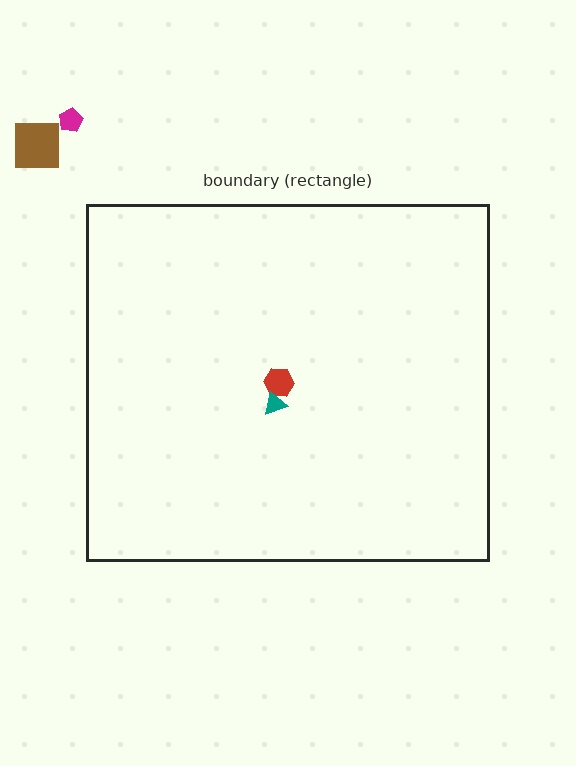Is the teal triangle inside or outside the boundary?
Inside.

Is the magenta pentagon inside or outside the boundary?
Outside.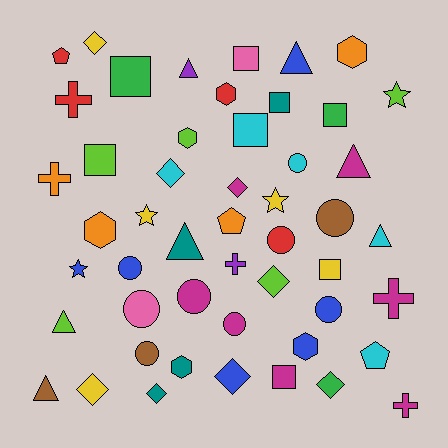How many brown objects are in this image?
There are 3 brown objects.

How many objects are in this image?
There are 50 objects.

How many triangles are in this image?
There are 7 triangles.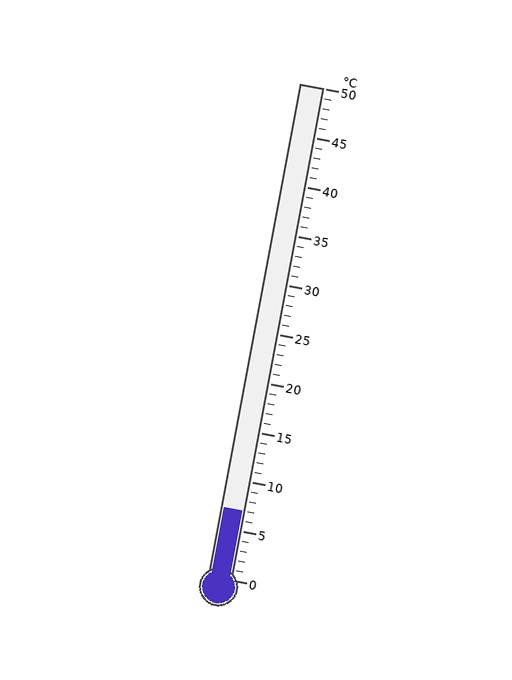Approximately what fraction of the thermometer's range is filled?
The thermometer is filled to approximately 15% of its range.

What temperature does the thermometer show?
The thermometer shows approximately 7°C.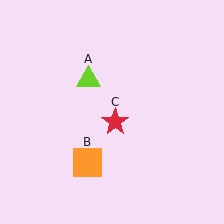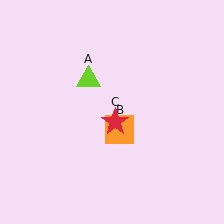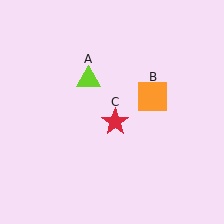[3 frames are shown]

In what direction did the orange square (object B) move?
The orange square (object B) moved up and to the right.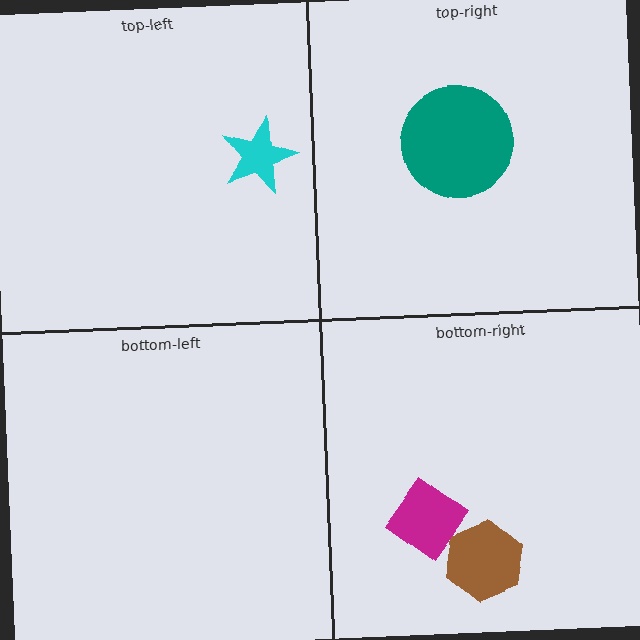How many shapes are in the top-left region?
1.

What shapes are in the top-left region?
The cyan star.